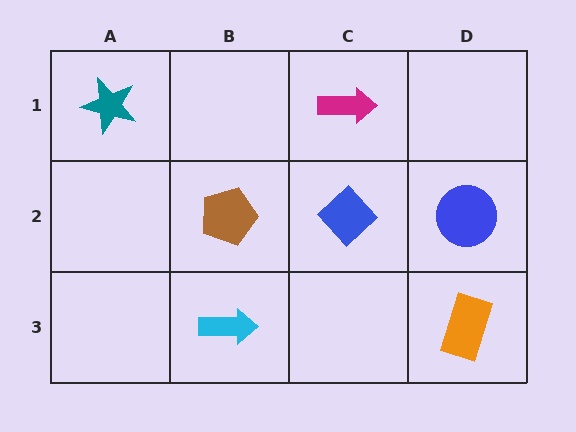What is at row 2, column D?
A blue circle.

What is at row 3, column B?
A cyan arrow.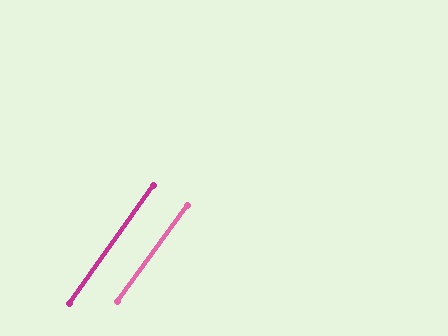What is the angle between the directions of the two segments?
Approximately 1 degree.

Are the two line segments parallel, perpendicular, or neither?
Parallel — their directions differ by only 0.9°.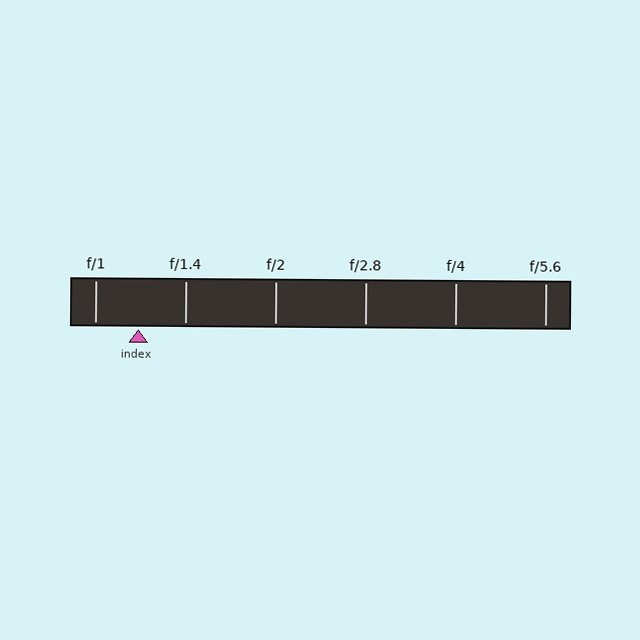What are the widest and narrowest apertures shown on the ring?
The widest aperture shown is f/1 and the narrowest is f/5.6.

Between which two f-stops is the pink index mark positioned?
The index mark is between f/1 and f/1.4.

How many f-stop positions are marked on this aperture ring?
There are 6 f-stop positions marked.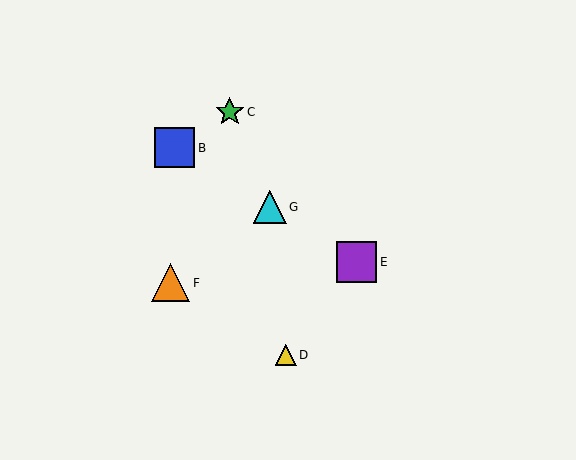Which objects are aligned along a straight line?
Objects A, B, E, G are aligned along a straight line.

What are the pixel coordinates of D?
Object D is at (286, 355).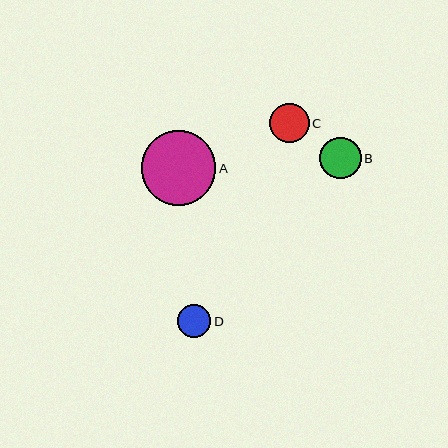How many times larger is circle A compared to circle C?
Circle A is approximately 1.9 times the size of circle C.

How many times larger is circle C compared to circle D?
Circle C is approximately 1.2 times the size of circle D.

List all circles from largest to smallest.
From largest to smallest: A, B, C, D.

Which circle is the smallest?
Circle D is the smallest with a size of approximately 33 pixels.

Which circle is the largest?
Circle A is the largest with a size of approximately 75 pixels.